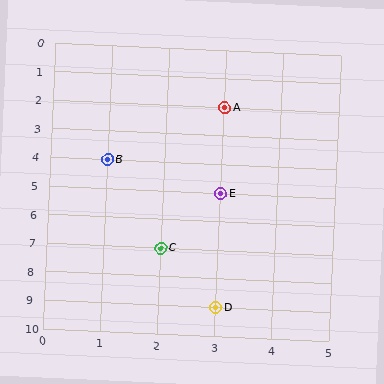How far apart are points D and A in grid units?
Points D and A are 7 rows apart.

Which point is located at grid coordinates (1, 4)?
Point B is at (1, 4).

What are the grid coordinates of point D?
Point D is at grid coordinates (3, 9).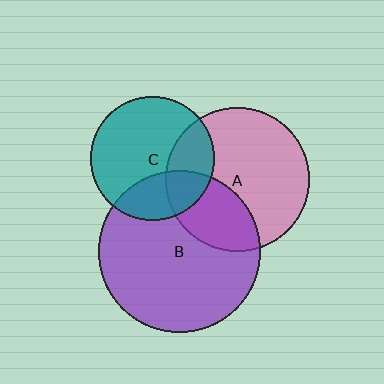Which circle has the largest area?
Circle B (purple).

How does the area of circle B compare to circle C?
Approximately 1.7 times.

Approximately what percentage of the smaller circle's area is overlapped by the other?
Approximately 30%.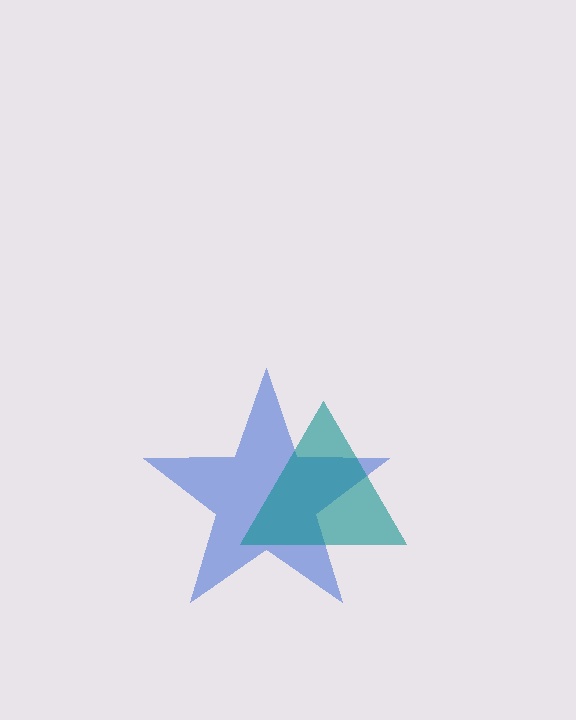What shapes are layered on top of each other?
The layered shapes are: a blue star, a teal triangle.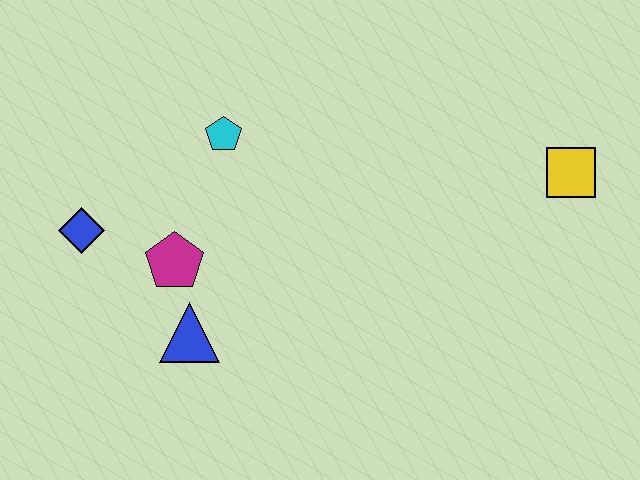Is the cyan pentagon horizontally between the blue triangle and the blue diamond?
No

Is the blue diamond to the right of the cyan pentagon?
No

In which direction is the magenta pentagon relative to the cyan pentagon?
The magenta pentagon is below the cyan pentagon.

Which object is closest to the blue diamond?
The magenta pentagon is closest to the blue diamond.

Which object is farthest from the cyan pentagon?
The yellow square is farthest from the cyan pentagon.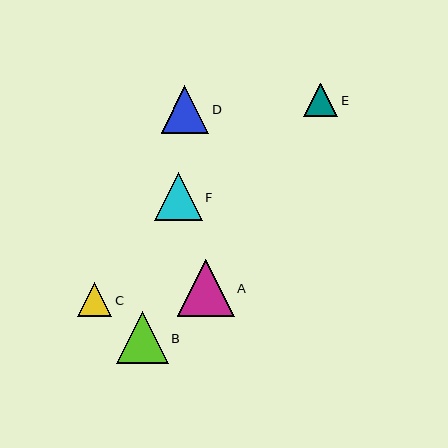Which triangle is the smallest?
Triangle E is the smallest with a size of approximately 34 pixels.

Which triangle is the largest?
Triangle A is the largest with a size of approximately 57 pixels.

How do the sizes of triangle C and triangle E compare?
Triangle C and triangle E are approximately the same size.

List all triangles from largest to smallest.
From largest to smallest: A, B, F, D, C, E.